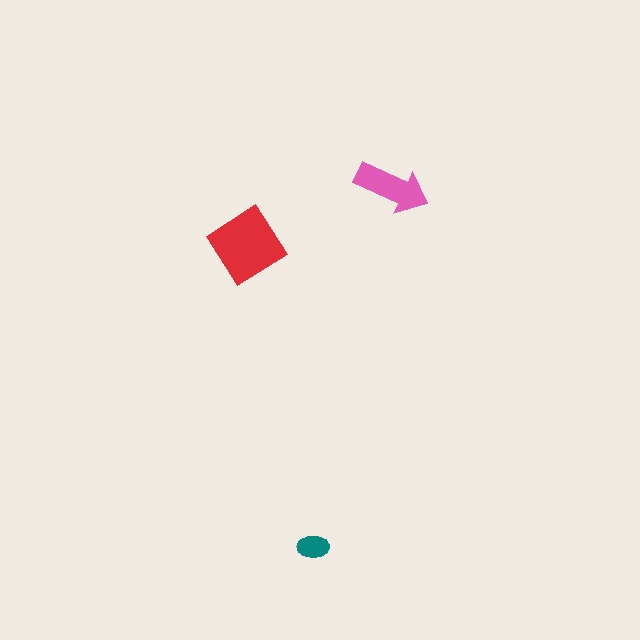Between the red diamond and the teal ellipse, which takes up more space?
The red diamond.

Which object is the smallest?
The teal ellipse.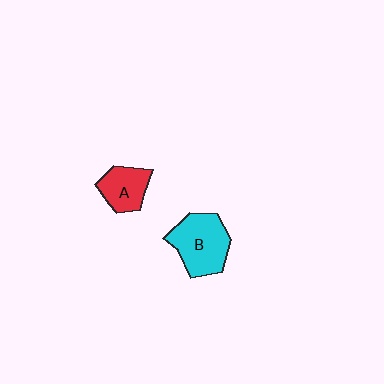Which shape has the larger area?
Shape B (cyan).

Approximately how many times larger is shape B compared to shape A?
Approximately 1.6 times.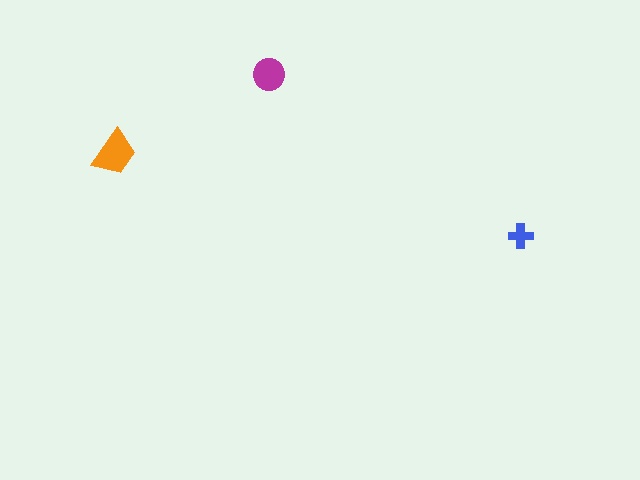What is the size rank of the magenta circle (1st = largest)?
2nd.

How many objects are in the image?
There are 3 objects in the image.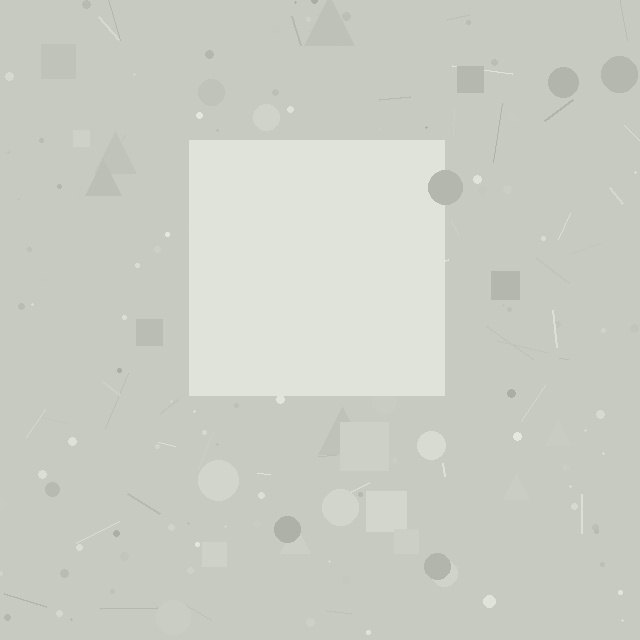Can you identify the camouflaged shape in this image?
The camouflaged shape is a square.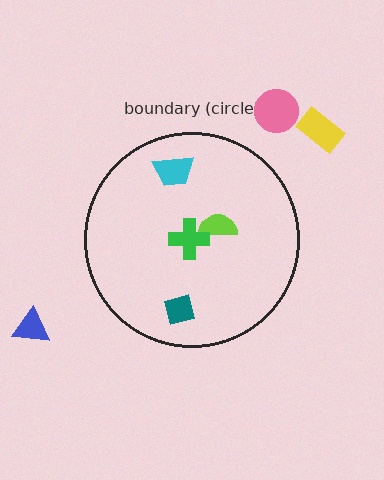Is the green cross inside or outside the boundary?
Inside.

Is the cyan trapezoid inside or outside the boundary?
Inside.